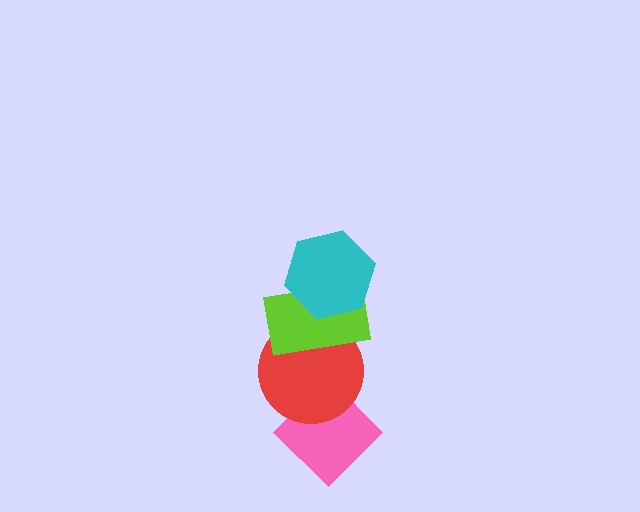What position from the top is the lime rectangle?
The lime rectangle is 2nd from the top.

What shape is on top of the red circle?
The lime rectangle is on top of the red circle.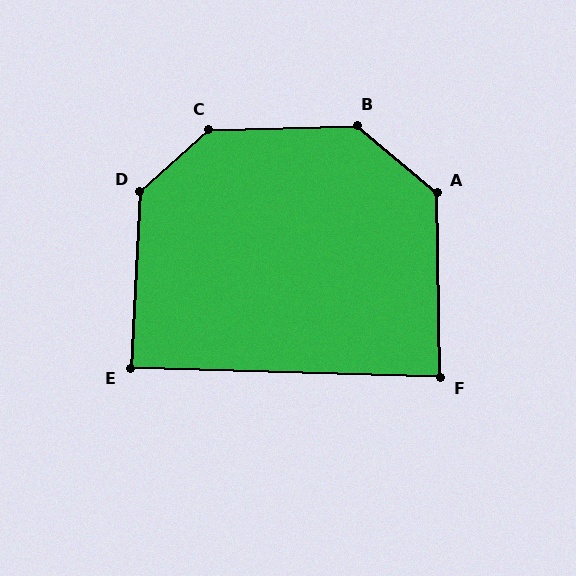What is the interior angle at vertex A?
Approximately 131 degrees (obtuse).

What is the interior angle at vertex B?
Approximately 138 degrees (obtuse).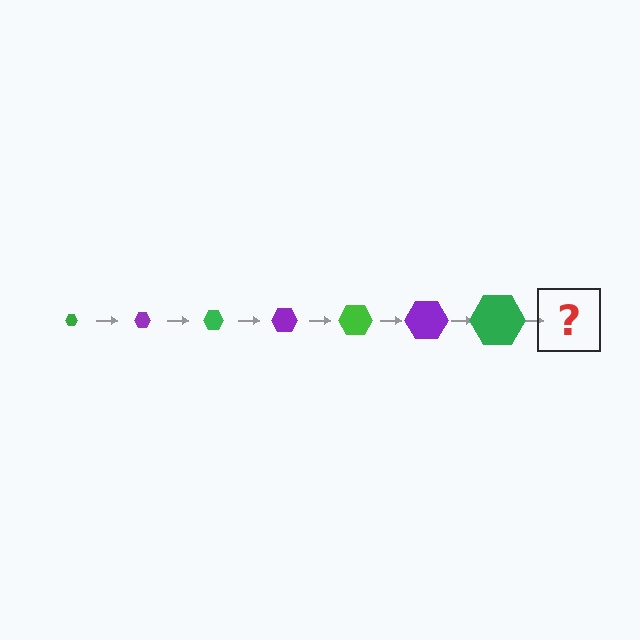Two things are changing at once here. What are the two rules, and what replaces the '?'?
The two rules are that the hexagon grows larger each step and the color cycles through green and purple. The '?' should be a purple hexagon, larger than the previous one.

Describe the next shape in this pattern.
It should be a purple hexagon, larger than the previous one.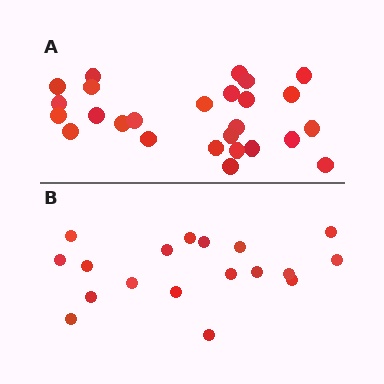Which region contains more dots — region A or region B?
Region A (the top region) has more dots.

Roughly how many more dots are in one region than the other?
Region A has roughly 8 or so more dots than region B.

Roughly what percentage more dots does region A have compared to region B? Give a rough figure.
About 45% more.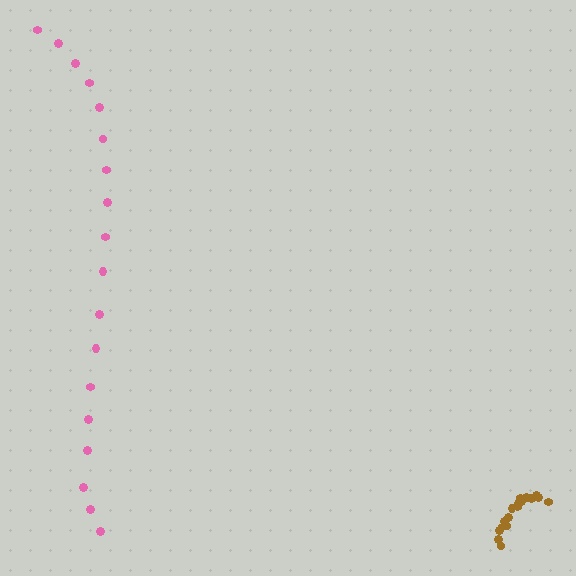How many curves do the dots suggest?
There are 2 distinct paths.